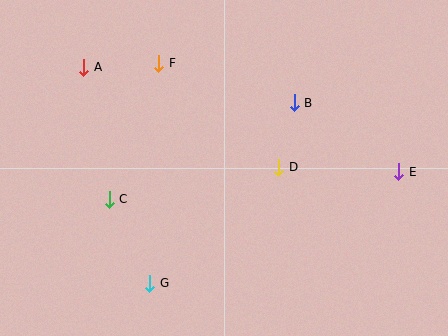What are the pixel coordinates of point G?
Point G is at (150, 283).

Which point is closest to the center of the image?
Point D at (279, 167) is closest to the center.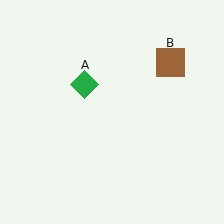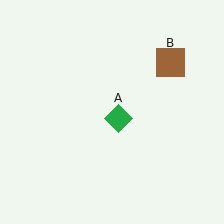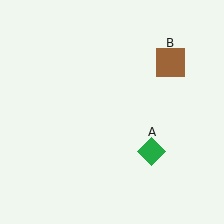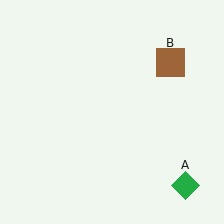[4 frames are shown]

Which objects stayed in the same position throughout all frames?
Brown square (object B) remained stationary.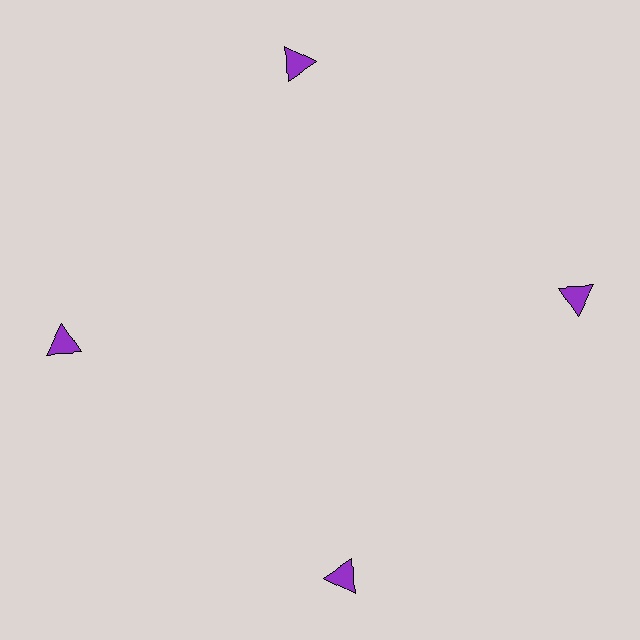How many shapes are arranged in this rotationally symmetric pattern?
There are 4 shapes, arranged in 4 groups of 1.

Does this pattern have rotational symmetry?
Yes, this pattern has 4-fold rotational symmetry. It looks the same after rotating 90 degrees around the center.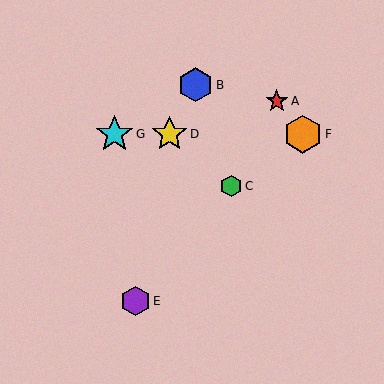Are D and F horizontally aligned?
Yes, both are at y≈134.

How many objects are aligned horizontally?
3 objects (D, F, G) are aligned horizontally.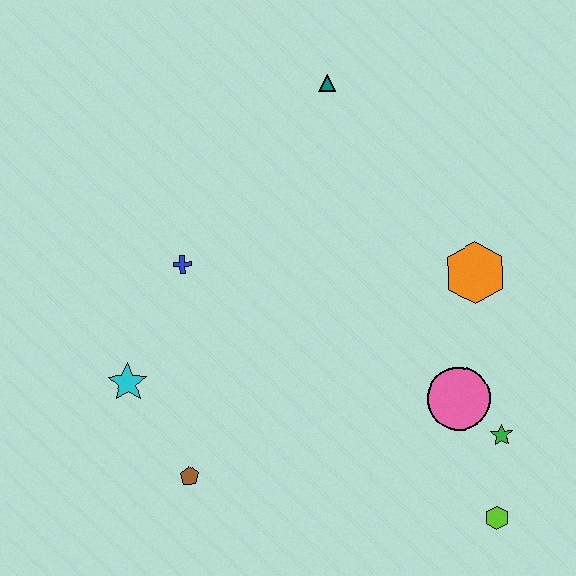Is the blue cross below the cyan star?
No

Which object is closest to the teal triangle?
The blue cross is closest to the teal triangle.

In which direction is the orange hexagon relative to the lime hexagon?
The orange hexagon is above the lime hexagon.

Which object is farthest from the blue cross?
The lime hexagon is farthest from the blue cross.